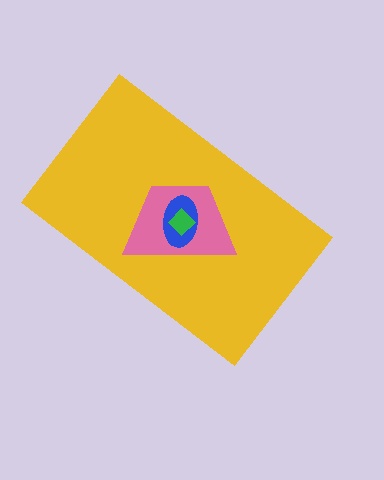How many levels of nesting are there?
4.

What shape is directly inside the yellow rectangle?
The pink trapezoid.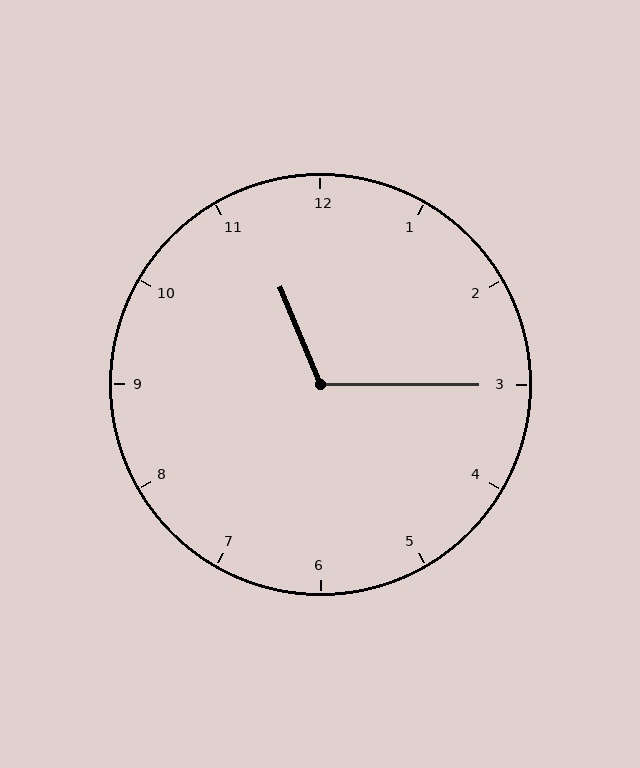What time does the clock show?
11:15.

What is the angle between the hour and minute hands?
Approximately 112 degrees.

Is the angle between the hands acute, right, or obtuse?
It is obtuse.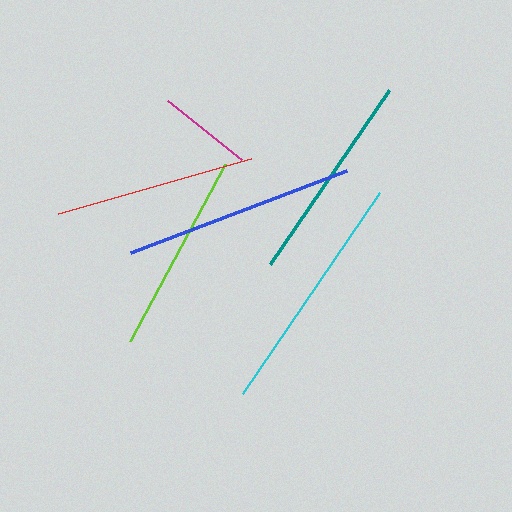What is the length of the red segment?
The red segment is approximately 201 pixels long.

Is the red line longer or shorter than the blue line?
The blue line is longer than the red line.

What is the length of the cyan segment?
The cyan segment is approximately 243 pixels long.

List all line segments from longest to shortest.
From longest to shortest: cyan, blue, teal, lime, red, magenta.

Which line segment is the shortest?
The magenta line is the shortest at approximately 96 pixels.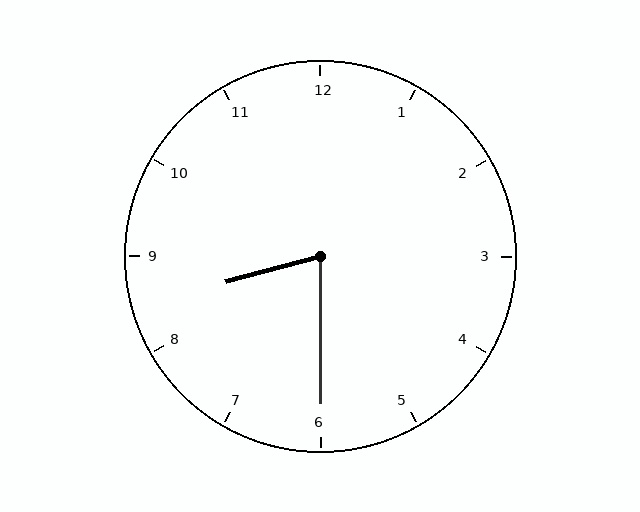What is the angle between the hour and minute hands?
Approximately 75 degrees.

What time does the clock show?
8:30.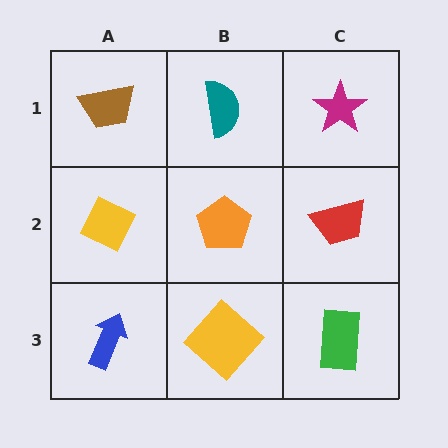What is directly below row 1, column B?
An orange pentagon.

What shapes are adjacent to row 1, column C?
A red trapezoid (row 2, column C), a teal semicircle (row 1, column B).